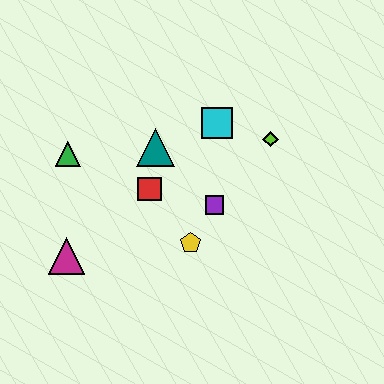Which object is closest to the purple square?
The yellow pentagon is closest to the purple square.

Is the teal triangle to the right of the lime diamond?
No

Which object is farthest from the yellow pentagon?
The green triangle is farthest from the yellow pentagon.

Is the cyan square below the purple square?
No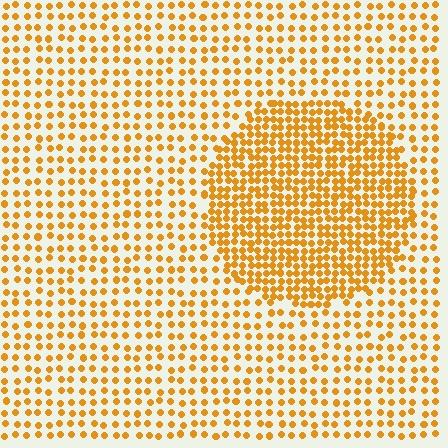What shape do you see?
I see a circle.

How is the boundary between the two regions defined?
The boundary is defined by a change in element density (approximately 2.0x ratio). All elements are the same color, size, and shape.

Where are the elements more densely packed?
The elements are more densely packed inside the circle boundary.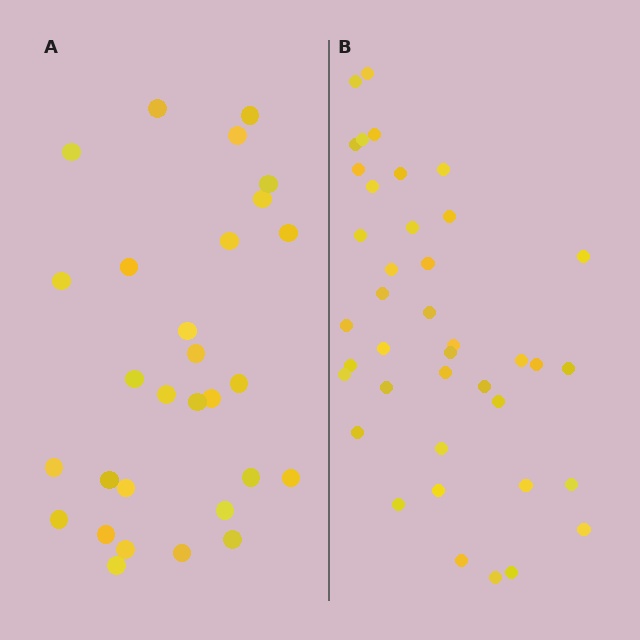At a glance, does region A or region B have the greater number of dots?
Region B (the right region) has more dots.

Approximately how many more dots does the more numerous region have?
Region B has roughly 12 or so more dots than region A.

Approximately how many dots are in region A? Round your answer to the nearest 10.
About 30 dots. (The exact count is 29, which rounds to 30.)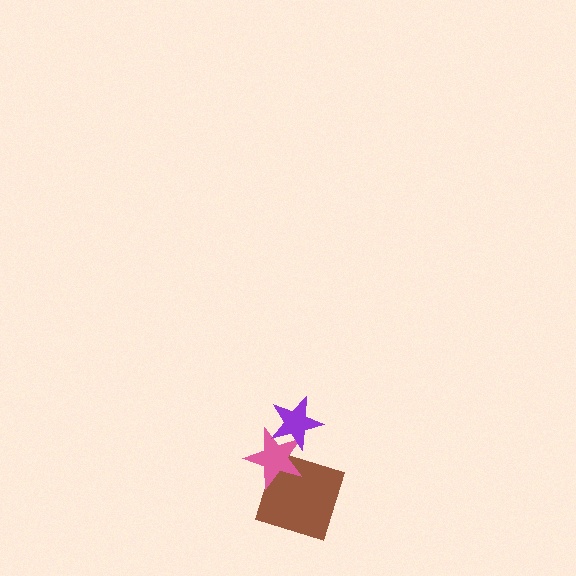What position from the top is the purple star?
The purple star is 1st from the top.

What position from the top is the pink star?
The pink star is 2nd from the top.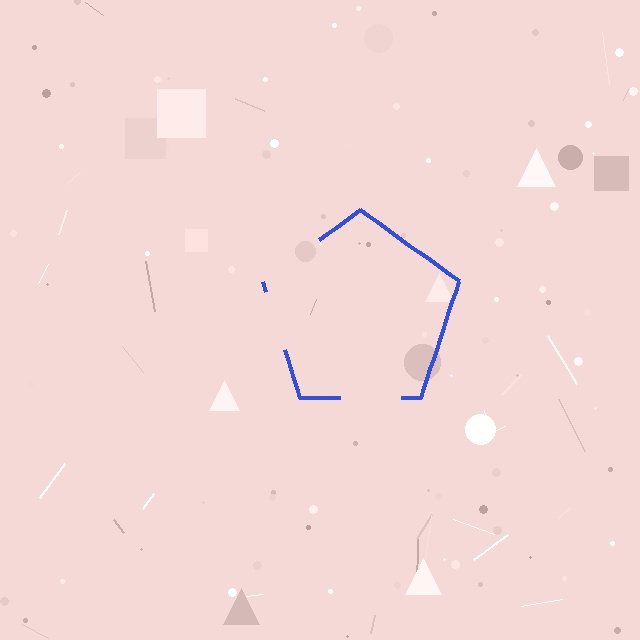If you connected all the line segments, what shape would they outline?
They would outline a pentagon.